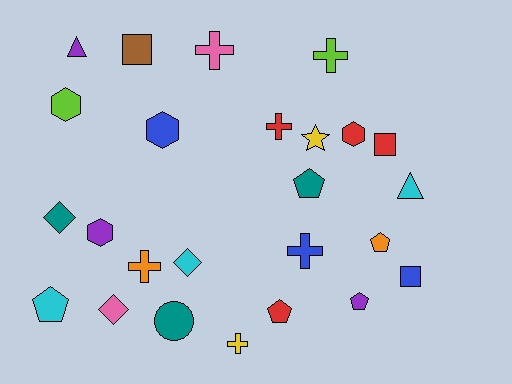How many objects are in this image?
There are 25 objects.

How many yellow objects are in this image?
There are 2 yellow objects.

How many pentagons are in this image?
There are 5 pentagons.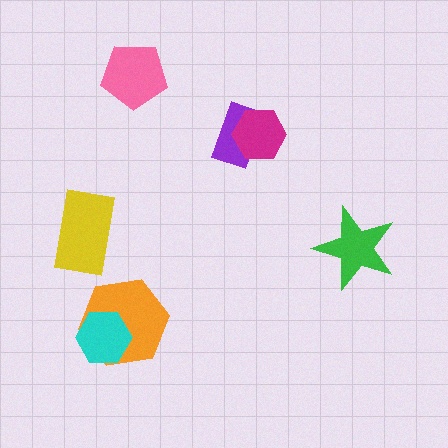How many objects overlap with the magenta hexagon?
1 object overlaps with the magenta hexagon.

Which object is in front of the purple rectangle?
The magenta hexagon is in front of the purple rectangle.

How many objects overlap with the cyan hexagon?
1 object overlaps with the cyan hexagon.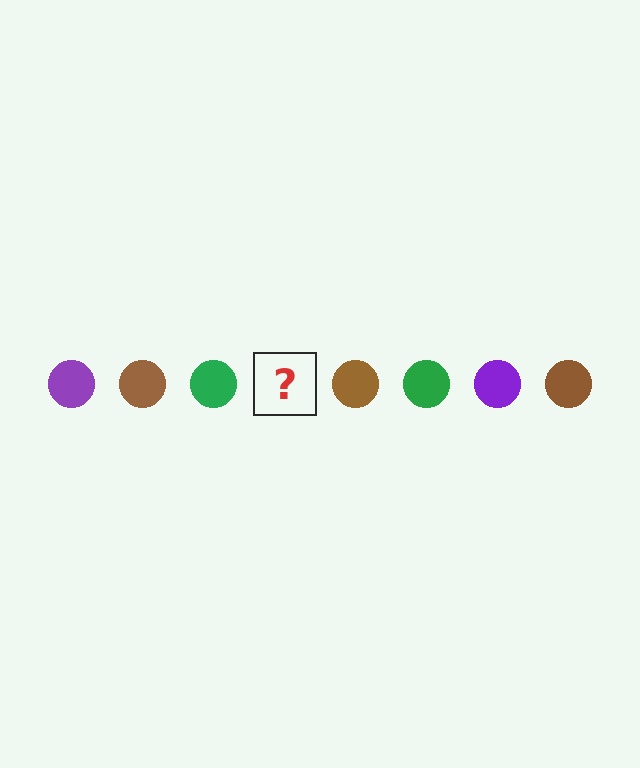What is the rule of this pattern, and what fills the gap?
The rule is that the pattern cycles through purple, brown, green circles. The gap should be filled with a purple circle.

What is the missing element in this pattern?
The missing element is a purple circle.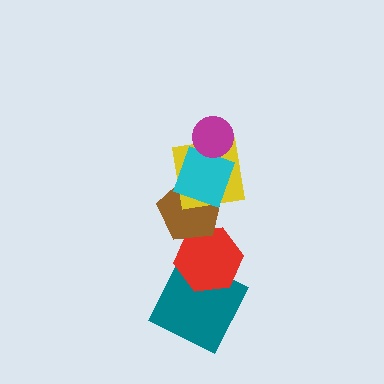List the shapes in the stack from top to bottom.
From top to bottom: the magenta circle, the cyan square, the yellow square, the brown pentagon, the red hexagon, the teal square.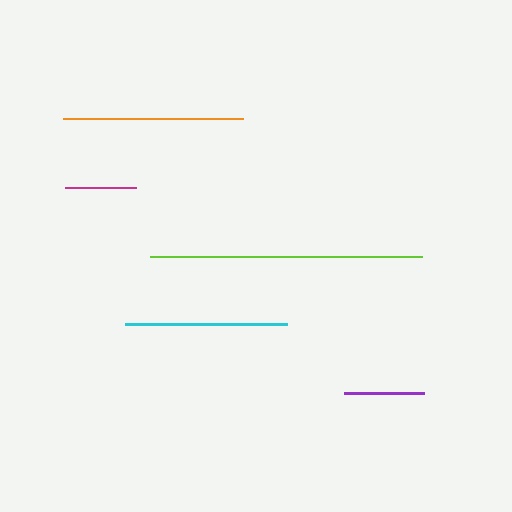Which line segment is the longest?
The lime line is the longest at approximately 272 pixels.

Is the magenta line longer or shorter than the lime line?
The lime line is longer than the magenta line.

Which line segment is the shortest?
The magenta line is the shortest at approximately 70 pixels.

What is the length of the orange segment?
The orange segment is approximately 180 pixels long.